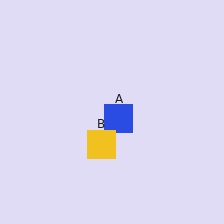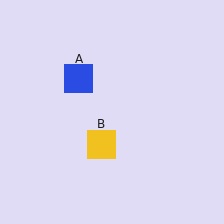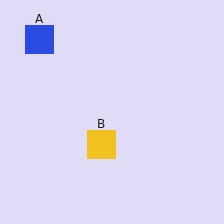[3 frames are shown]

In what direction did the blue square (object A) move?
The blue square (object A) moved up and to the left.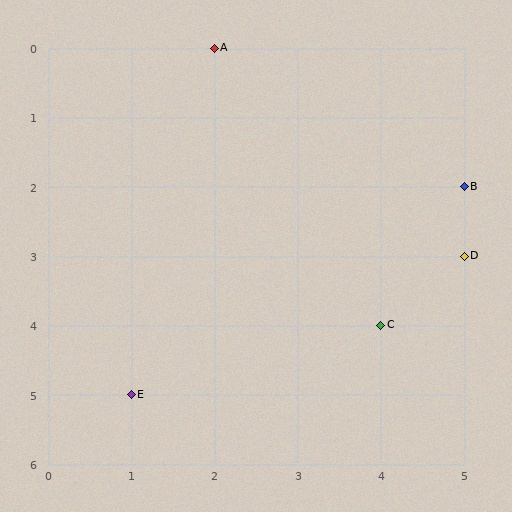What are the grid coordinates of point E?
Point E is at grid coordinates (1, 5).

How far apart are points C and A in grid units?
Points C and A are 2 columns and 4 rows apart (about 4.5 grid units diagonally).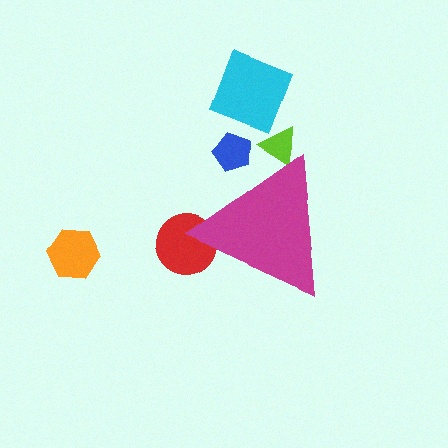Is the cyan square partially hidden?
No, the cyan square is fully visible.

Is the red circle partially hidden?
Yes, the red circle is partially hidden behind the magenta triangle.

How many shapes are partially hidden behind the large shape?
3 shapes are partially hidden.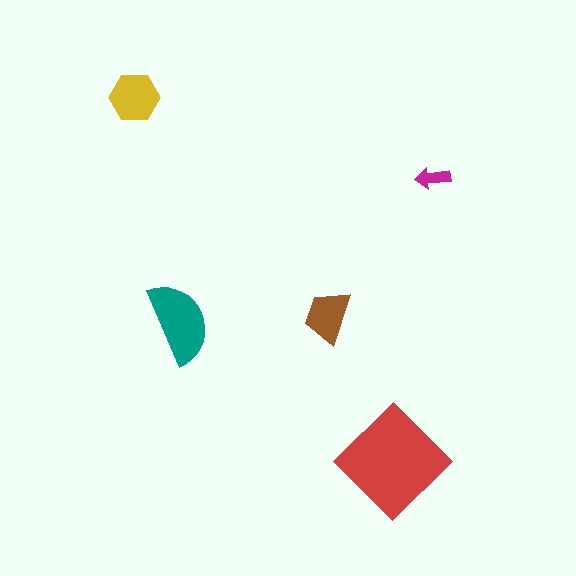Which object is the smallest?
The magenta arrow.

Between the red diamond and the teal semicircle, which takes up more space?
The red diamond.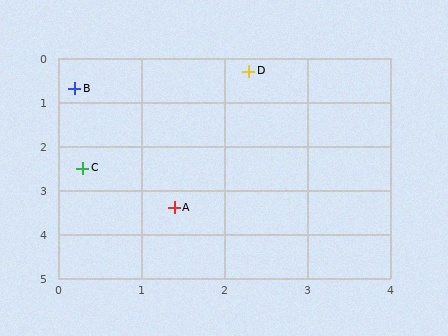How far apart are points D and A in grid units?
Points D and A are about 3.2 grid units apart.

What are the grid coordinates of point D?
Point D is at approximately (2.3, 0.3).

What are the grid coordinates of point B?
Point B is at approximately (0.2, 0.7).